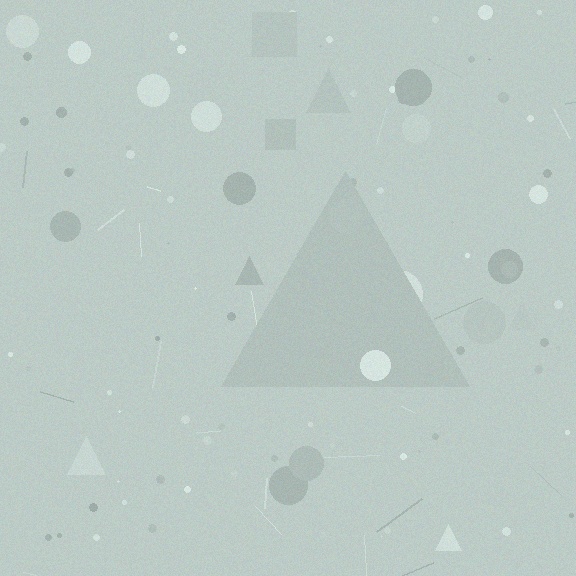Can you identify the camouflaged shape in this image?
The camouflaged shape is a triangle.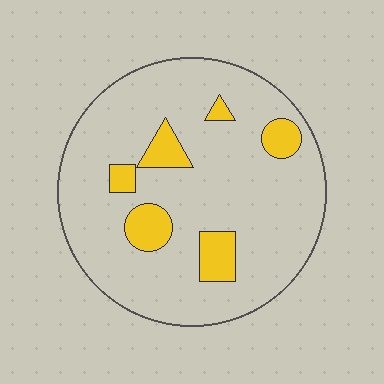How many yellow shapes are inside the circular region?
6.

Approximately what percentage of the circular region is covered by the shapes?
Approximately 15%.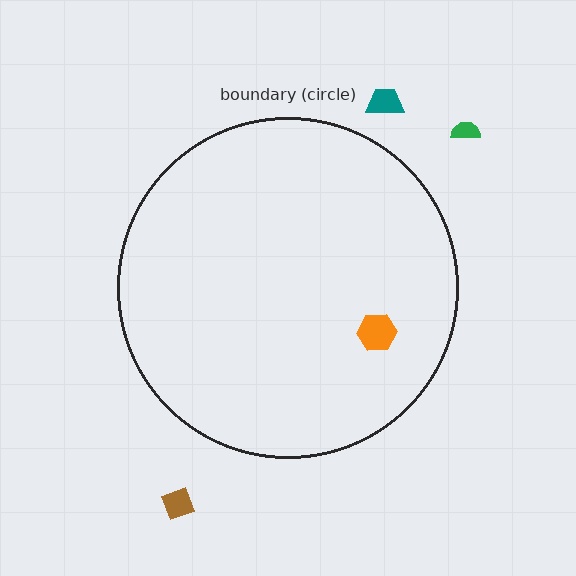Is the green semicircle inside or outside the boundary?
Outside.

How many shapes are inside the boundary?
1 inside, 3 outside.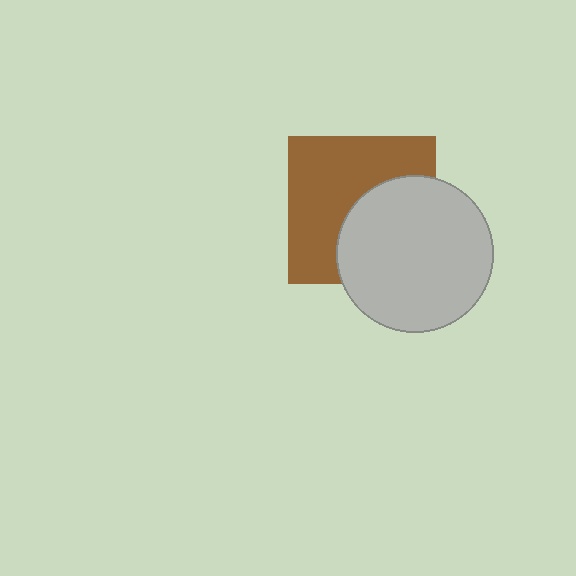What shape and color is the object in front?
The object in front is a light gray circle.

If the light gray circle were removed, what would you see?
You would see the complete brown square.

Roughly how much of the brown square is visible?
About half of it is visible (roughly 57%).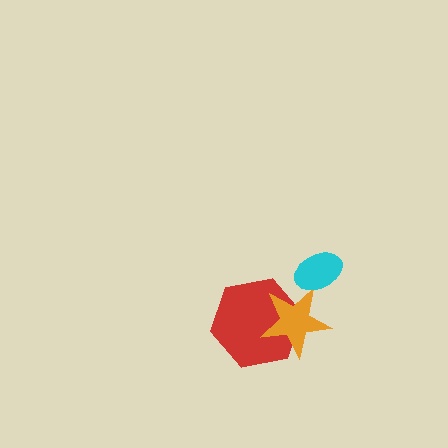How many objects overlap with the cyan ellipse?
1 object overlaps with the cyan ellipse.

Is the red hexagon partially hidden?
Yes, it is partially covered by another shape.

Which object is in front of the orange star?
The cyan ellipse is in front of the orange star.